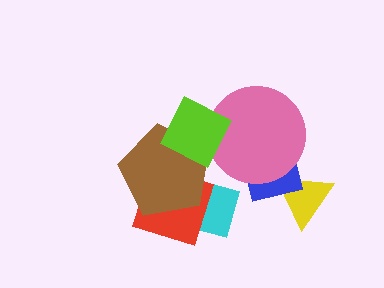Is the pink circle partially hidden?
Yes, it is partially covered by another shape.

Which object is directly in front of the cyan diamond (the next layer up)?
The red square is directly in front of the cyan diamond.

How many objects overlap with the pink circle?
2 objects overlap with the pink circle.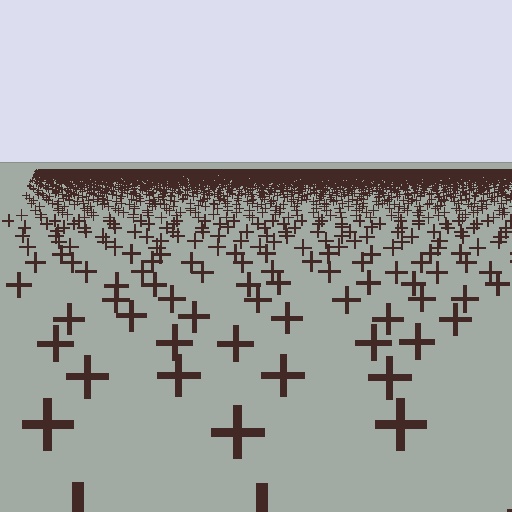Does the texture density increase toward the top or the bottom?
Density increases toward the top.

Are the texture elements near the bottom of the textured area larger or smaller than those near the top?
Larger. Near the bottom, elements are closer to the viewer and appear at a bigger on-screen size.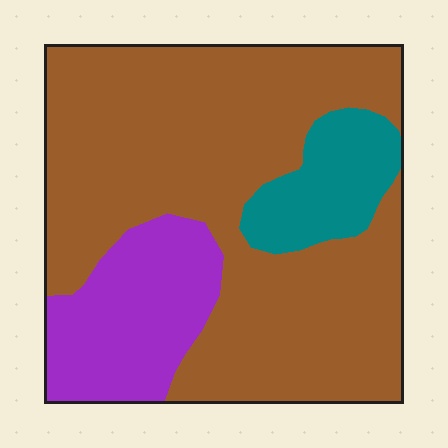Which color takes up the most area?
Brown, at roughly 70%.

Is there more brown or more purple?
Brown.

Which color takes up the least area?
Teal, at roughly 10%.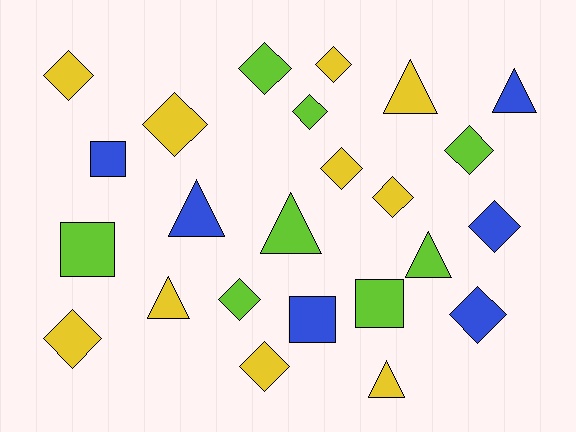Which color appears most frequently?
Yellow, with 10 objects.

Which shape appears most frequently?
Diamond, with 13 objects.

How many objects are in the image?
There are 24 objects.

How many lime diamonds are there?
There are 4 lime diamonds.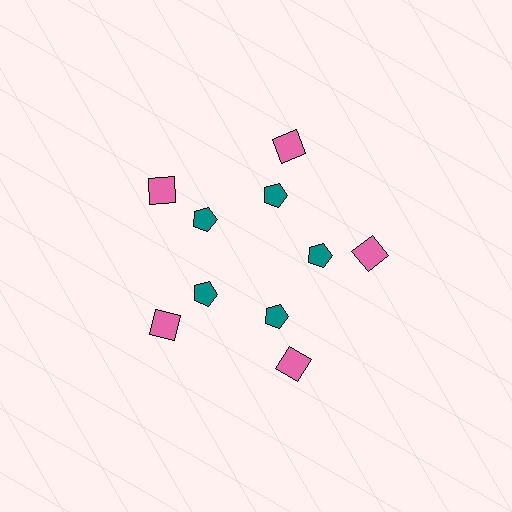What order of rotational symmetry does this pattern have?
This pattern has 5-fold rotational symmetry.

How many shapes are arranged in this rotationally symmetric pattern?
There are 10 shapes, arranged in 5 groups of 2.